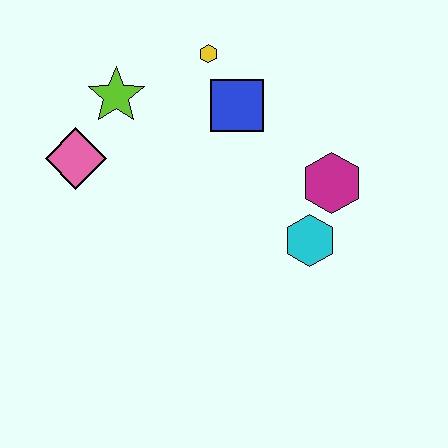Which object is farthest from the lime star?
The cyan hexagon is farthest from the lime star.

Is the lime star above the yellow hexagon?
No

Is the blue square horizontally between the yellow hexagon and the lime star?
No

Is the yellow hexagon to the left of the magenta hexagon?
Yes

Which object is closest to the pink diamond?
The lime star is closest to the pink diamond.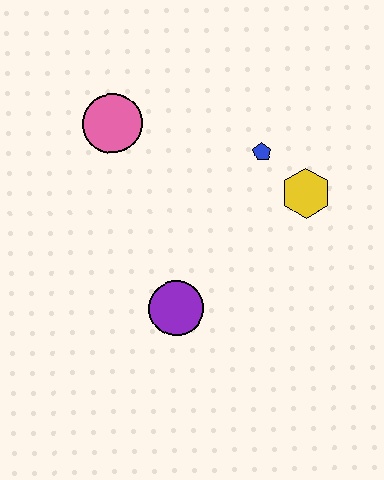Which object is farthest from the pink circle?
The yellow hexagon is farthest from the pink circle.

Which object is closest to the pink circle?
The blue pentagon is closest to the pink circle.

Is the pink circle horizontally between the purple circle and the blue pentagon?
No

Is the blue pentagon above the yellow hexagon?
Yes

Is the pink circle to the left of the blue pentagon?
Yes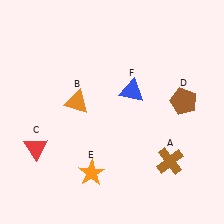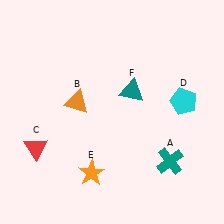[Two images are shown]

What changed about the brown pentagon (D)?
In Image 1, D is brown. In Image 2, it changed to cyan.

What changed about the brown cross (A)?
In Image 1, A is brown. In Image 2, it changed to teal.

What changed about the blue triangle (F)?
In Image 1, F is blue. In Image 2, it changed to teal.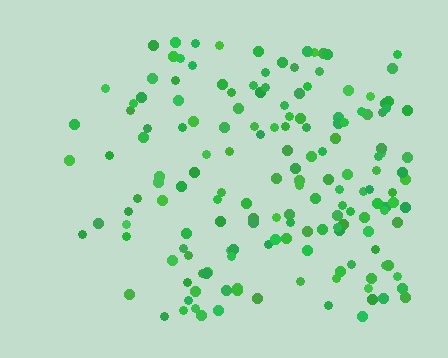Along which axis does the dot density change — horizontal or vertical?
Horizontal.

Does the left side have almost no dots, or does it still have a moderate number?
Still a moderate number, just noticeably fewer than the right.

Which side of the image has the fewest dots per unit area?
The left.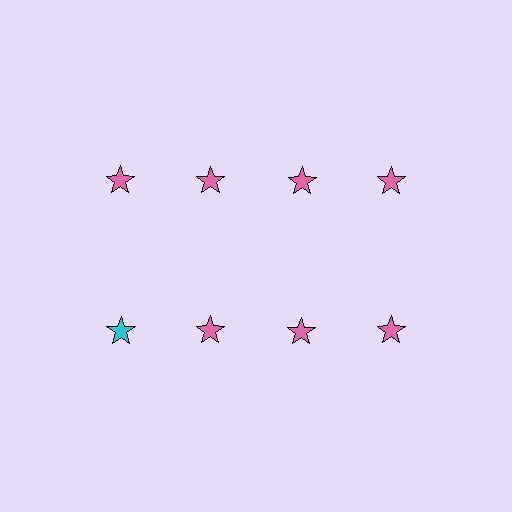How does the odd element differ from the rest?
It has a different color: cyan instead of pink.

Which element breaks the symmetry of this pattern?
The cyan star in the second row, leftmost column breaks the symmetry. All other shapes are pink stars.